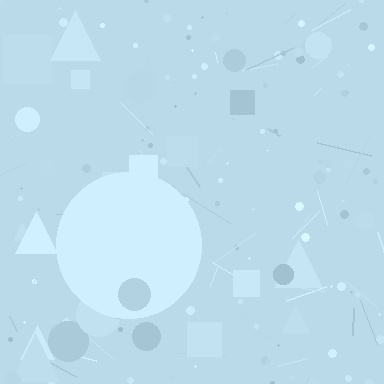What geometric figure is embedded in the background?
A circle is embedded in the background.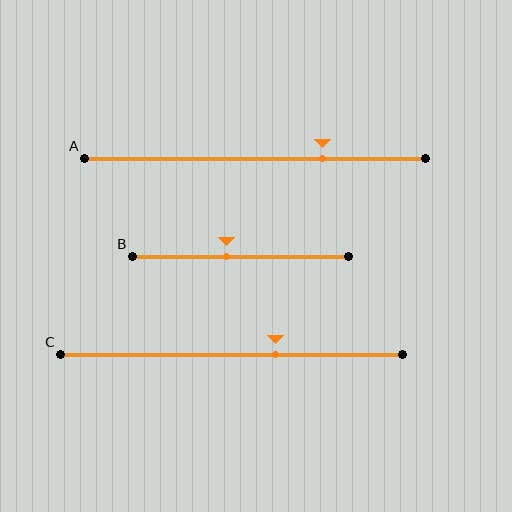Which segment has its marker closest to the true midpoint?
Segment B has its marker closest to the true midpoint.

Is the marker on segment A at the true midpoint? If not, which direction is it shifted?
No, the marker on segment A is shifted to the right by about 20% of the segment length.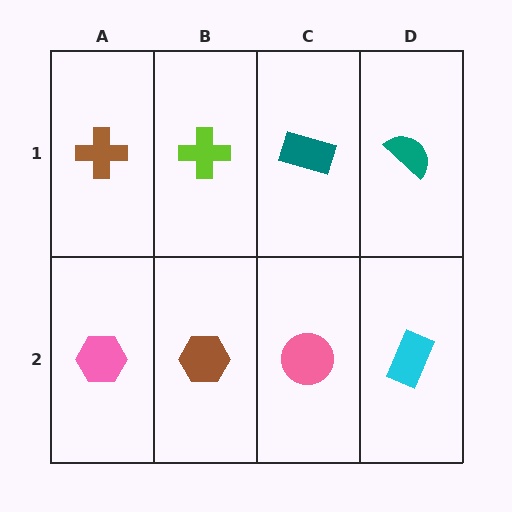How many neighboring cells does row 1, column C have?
3.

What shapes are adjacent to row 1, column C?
A pink circle (row 2, column C), a lime cross (row 1, column B), a teal semicircle (row 1, column D).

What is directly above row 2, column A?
A brown cross.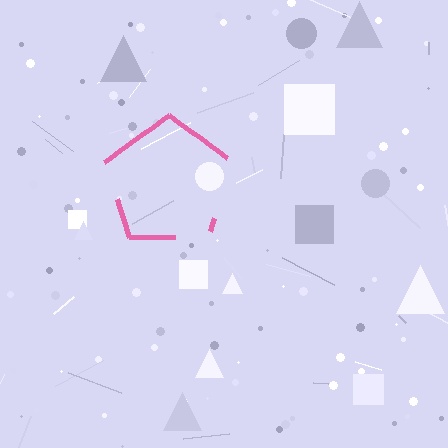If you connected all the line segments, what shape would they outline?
They would outline a pentagon.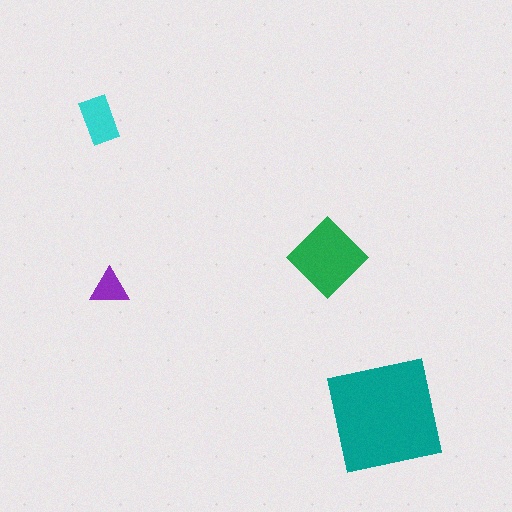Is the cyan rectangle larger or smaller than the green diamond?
Smaller.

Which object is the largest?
The teal square.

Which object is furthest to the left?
The cyan rectangle is leftmost.